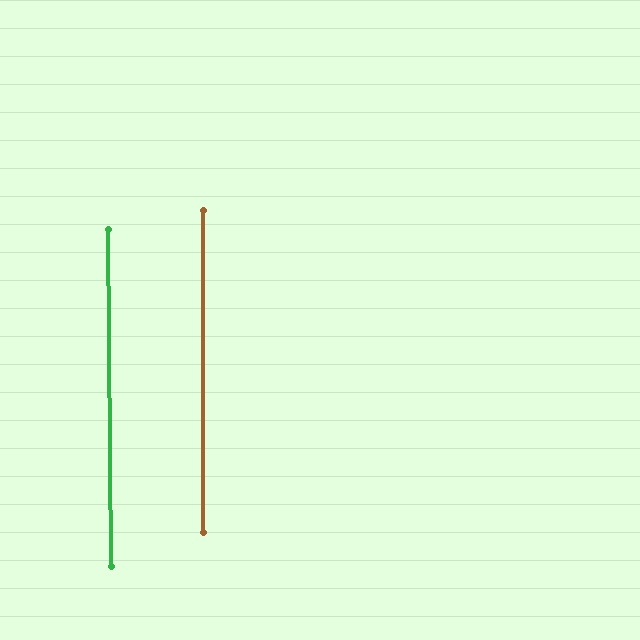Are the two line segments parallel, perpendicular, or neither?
Parallel — their directions differ by only 0.5°.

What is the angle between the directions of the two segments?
Approximately 0 degrees.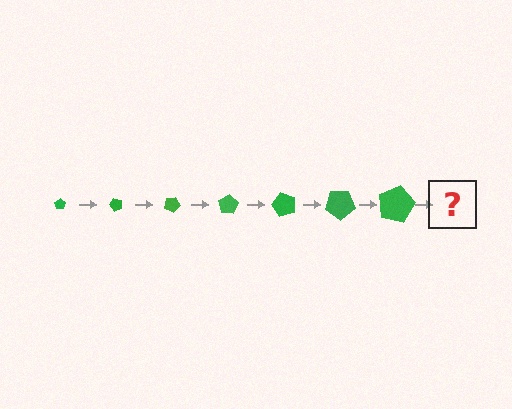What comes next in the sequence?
The next element should be a pentagon, larger than the previous one and rotated 350 degrees from the start.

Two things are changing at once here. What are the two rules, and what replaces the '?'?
The two rules are that the pentagon grows larger each step and it rotates 50 degrees each step. The '?' should be a pentagon, larger than the previous one and rotated 350 degrees from the start.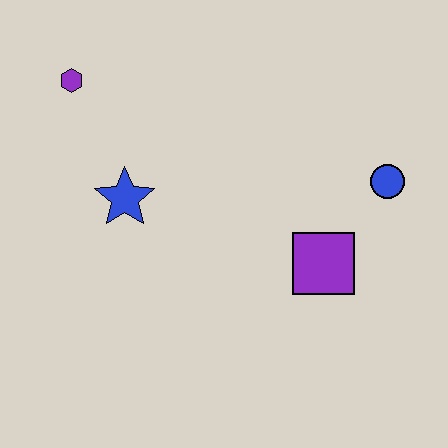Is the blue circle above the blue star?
Yes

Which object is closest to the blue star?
The purple hexagon is closest to the blue star.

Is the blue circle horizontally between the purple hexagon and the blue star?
No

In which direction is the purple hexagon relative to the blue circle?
The purple hexagon is to the left of the blue circle.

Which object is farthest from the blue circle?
The purple hexagon is farthest from the blue circle.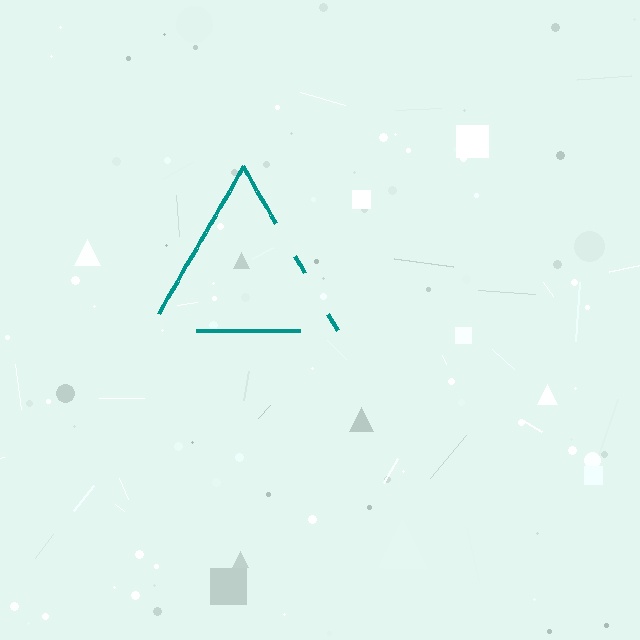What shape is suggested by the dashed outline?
The dashed outline suggests a triangle.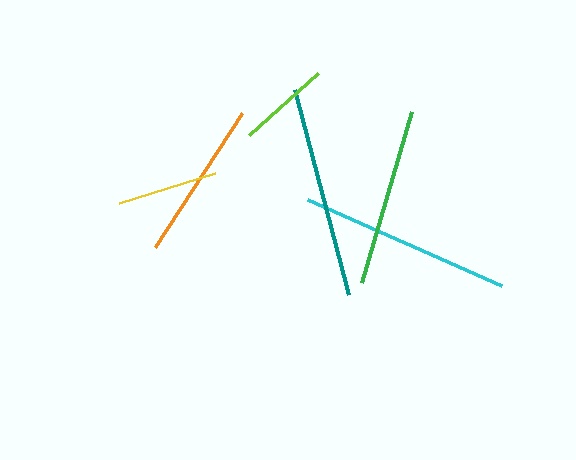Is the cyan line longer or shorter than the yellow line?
The cyan line is longer than the yellow line.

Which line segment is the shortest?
The lime line is the shortest at approximately 93 pixels.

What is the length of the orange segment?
The orange segment is approximately 160 pixels long.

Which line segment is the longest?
The teal line is the longest at approximately 212 pixels.